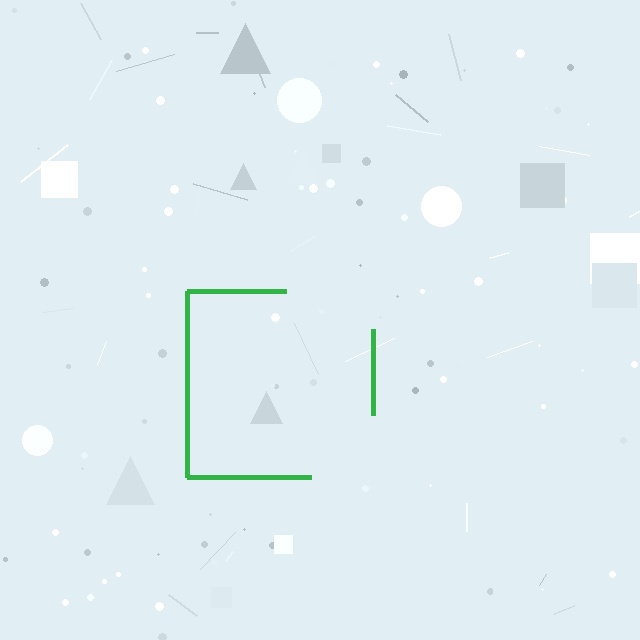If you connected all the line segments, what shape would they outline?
They would outline a square.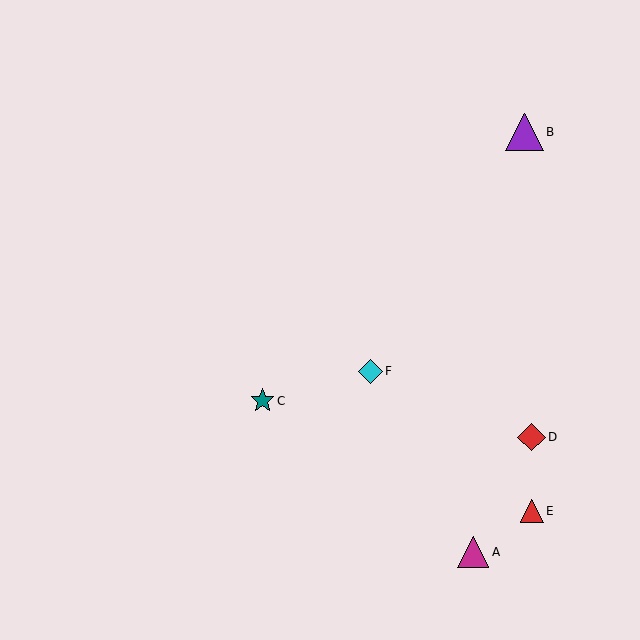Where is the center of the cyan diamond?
The center of the cyan diamond is at (370, 371).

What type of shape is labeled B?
Shape B is a purple triangle.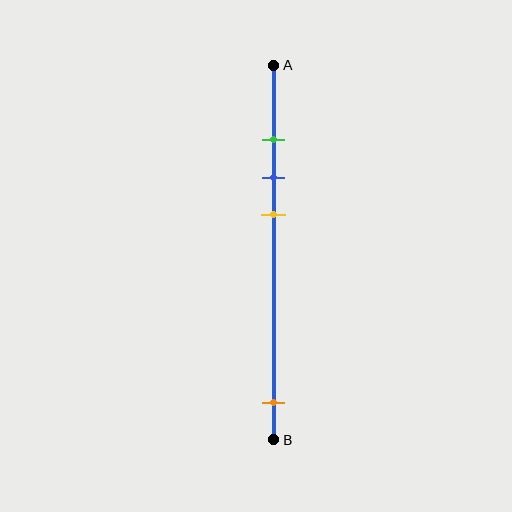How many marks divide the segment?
There are 4 marks dividing the segment.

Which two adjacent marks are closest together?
The green and blue marks are the closest adjacent pair.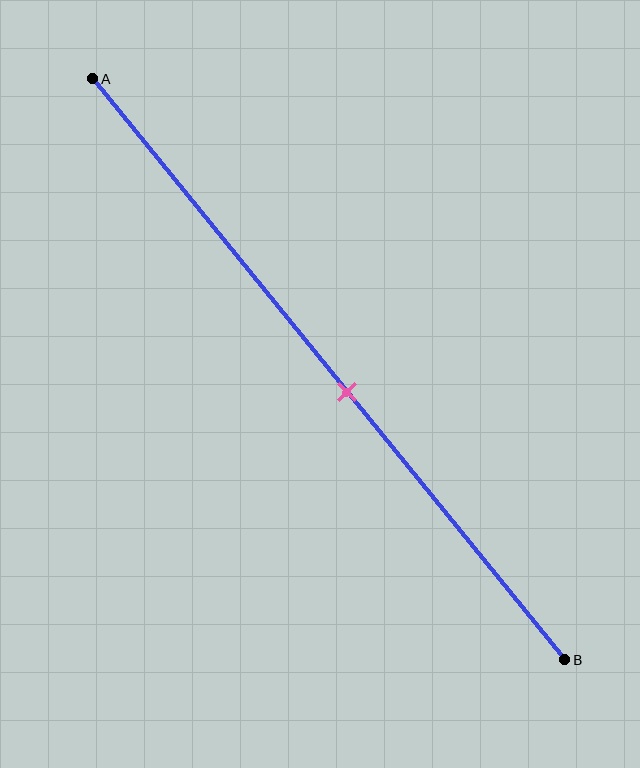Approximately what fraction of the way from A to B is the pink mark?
The pink mark is approximately 55% of the way from A to B.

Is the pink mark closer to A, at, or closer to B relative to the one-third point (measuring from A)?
The pink mark is closer to point B than the one-third point of segment AB.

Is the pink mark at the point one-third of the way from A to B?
No, the mark is at about 55% from A, not at the 33% one-third point.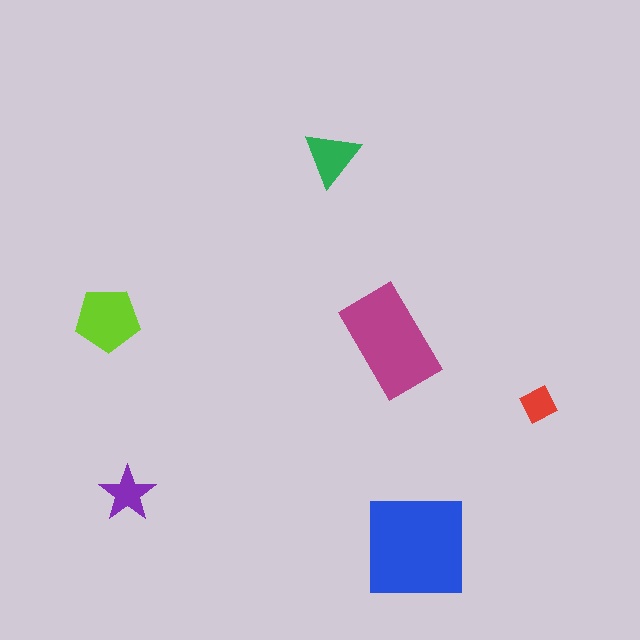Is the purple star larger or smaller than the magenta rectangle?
Smaller.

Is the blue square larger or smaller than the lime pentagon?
Larger.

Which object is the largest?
The blue square.